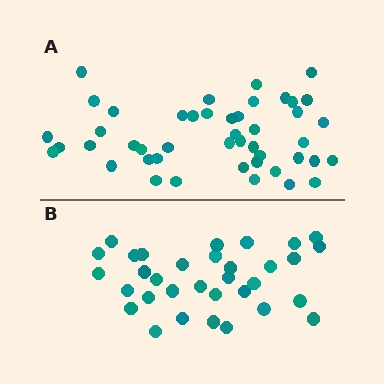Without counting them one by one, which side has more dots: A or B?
Region A (the top region) has more dots.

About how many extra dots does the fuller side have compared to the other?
Region A has approximately 15 more dots than region B.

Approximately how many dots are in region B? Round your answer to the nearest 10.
About 30 dots. (The exact count is 33, which rounds to 30.)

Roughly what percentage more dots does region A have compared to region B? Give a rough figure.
About 40% more.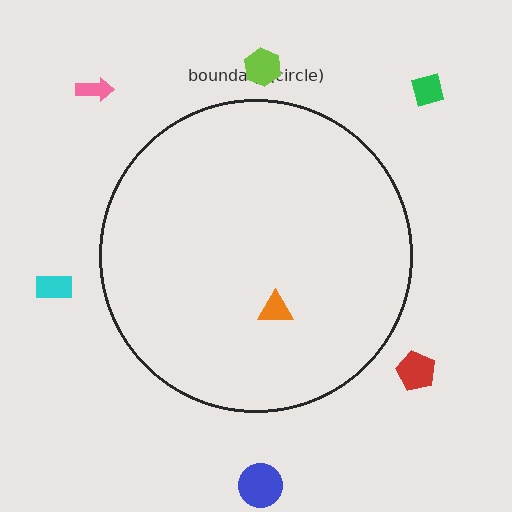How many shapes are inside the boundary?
1 inside, 6 outside.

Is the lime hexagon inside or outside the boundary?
Outside.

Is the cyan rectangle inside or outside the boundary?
Outside.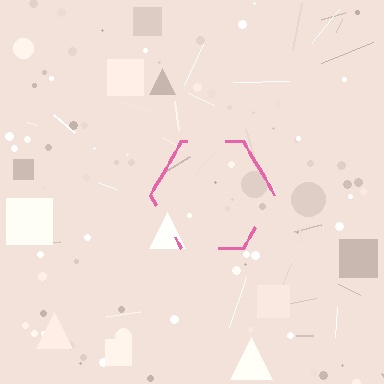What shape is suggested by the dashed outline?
The dashed outline suggests a hexagon.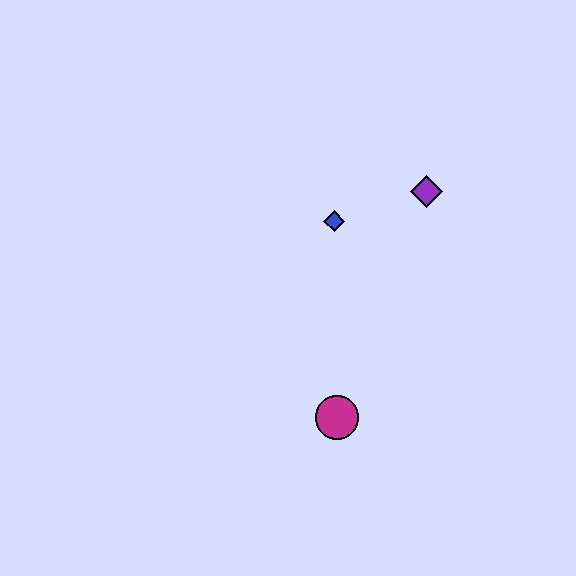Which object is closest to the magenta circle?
The blue diamond is closest to the magenta circle.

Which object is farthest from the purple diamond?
The magenta circle is farthest from the purple diamond.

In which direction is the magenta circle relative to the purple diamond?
The magenta circle is below the purple diamond.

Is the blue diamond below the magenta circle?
No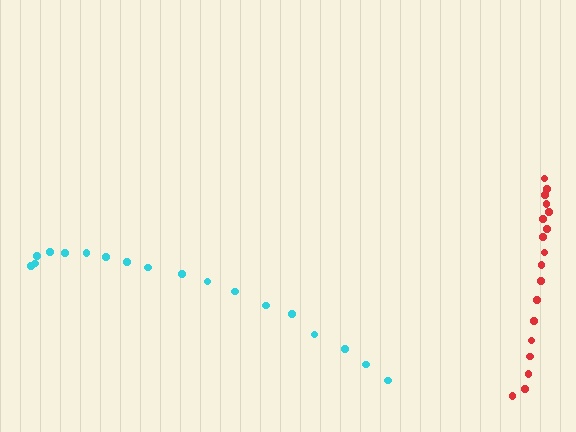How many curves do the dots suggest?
There are 2 distinct paths.